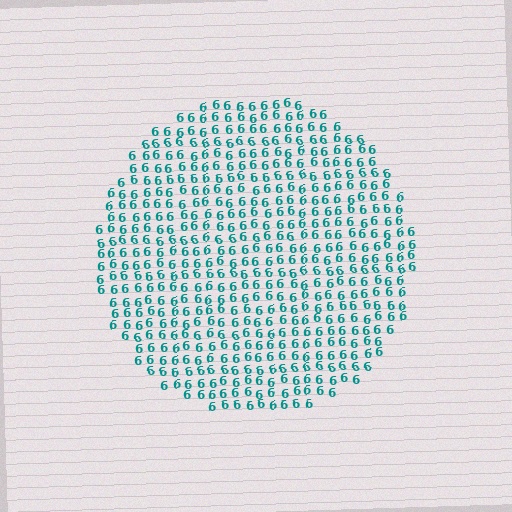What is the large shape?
The large shape is a circle.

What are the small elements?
The small elements are digit 6's.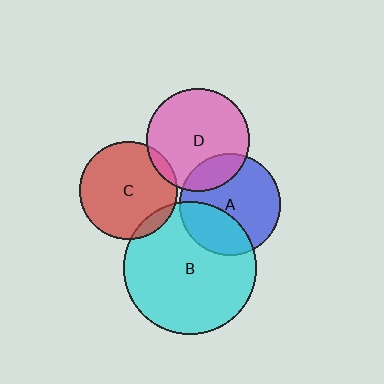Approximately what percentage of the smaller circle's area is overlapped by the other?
Approximately 5%.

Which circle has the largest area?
Circle B (cyan).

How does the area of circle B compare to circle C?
Approximately 1.8 times.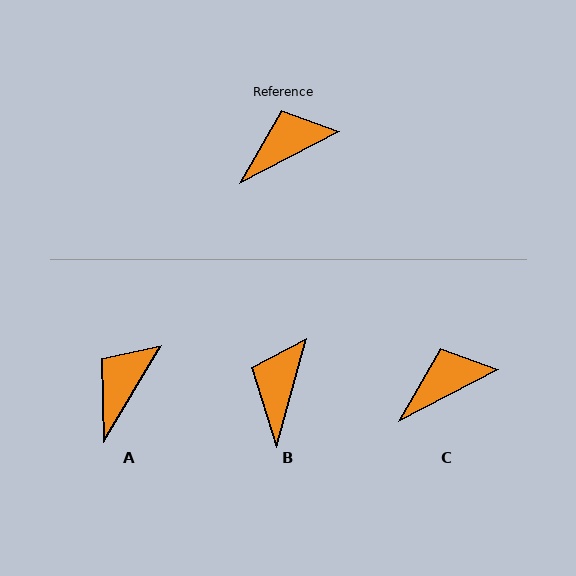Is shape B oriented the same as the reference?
No, it is off by about 47 degrees.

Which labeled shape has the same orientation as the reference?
C.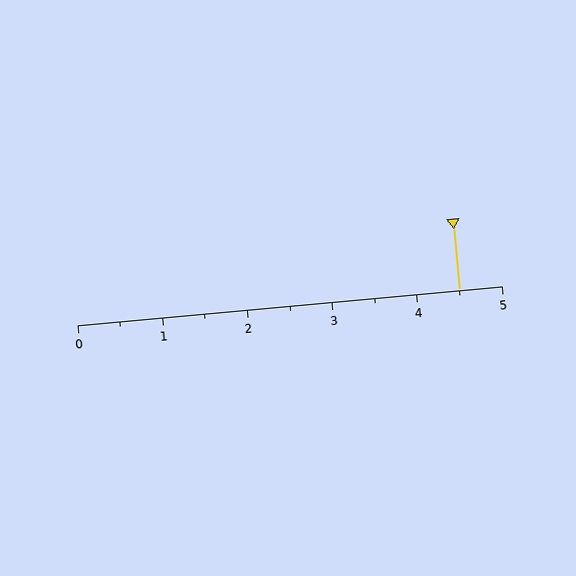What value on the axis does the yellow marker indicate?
The marker indicates approximately 4.5.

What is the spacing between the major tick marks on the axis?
The major ticks are spaced 1 apart.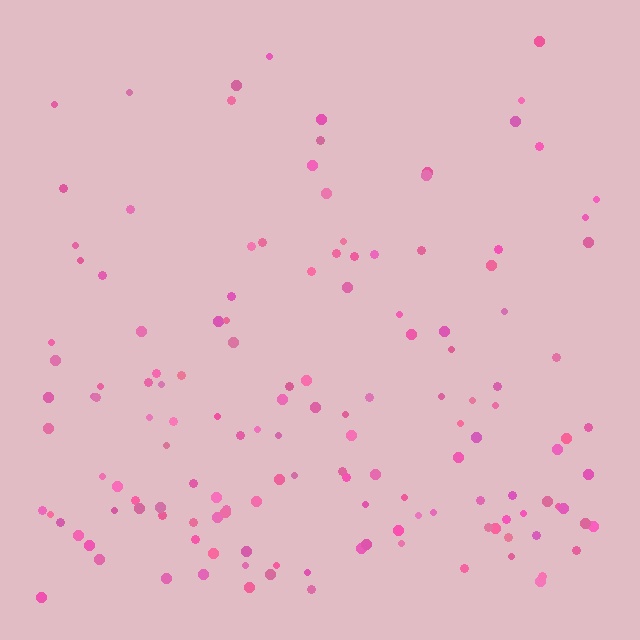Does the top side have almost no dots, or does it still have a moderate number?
Still a moderate number, just noticeably fewer than the bottom.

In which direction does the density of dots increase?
From top to bottom, with the bottom side densest.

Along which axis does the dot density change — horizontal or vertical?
Vertical.